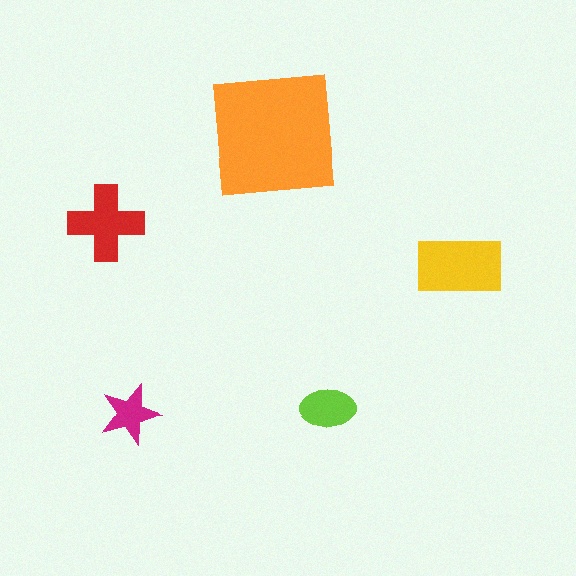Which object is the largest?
The orange square.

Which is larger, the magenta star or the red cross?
The red cross.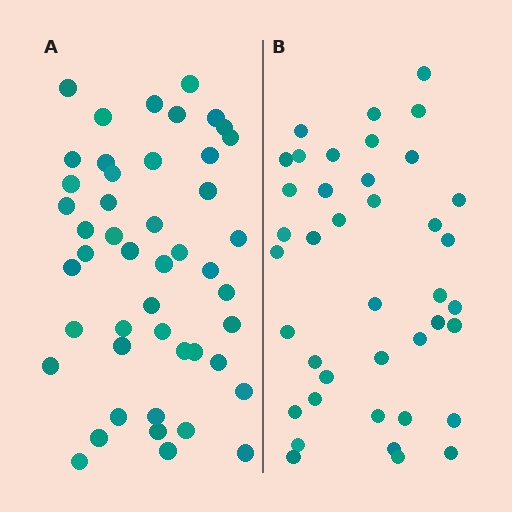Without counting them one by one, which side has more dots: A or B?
Region A (the left region) has more dots.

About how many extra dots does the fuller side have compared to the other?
Region A has roughly 8 or so more dots than region B.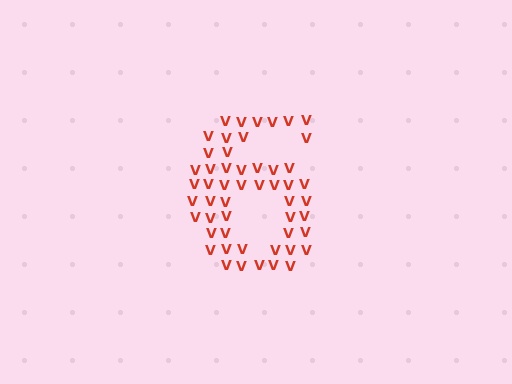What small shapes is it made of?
It is made of small letter V's.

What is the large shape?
The large shape is the digit 6.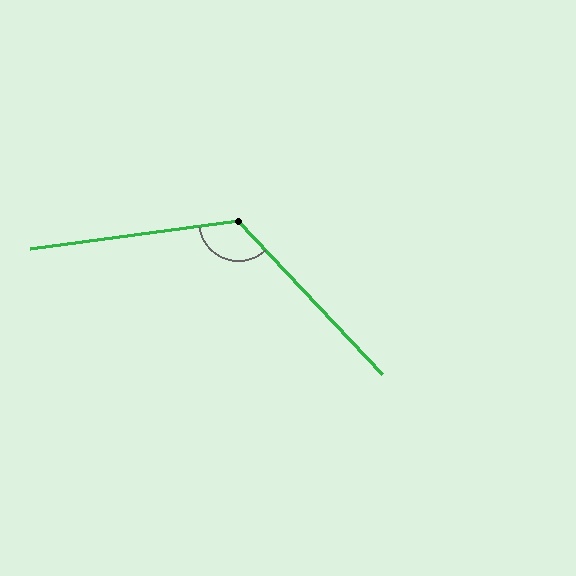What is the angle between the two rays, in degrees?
Approximately 126 degrees.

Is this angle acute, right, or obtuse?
It is obtuse.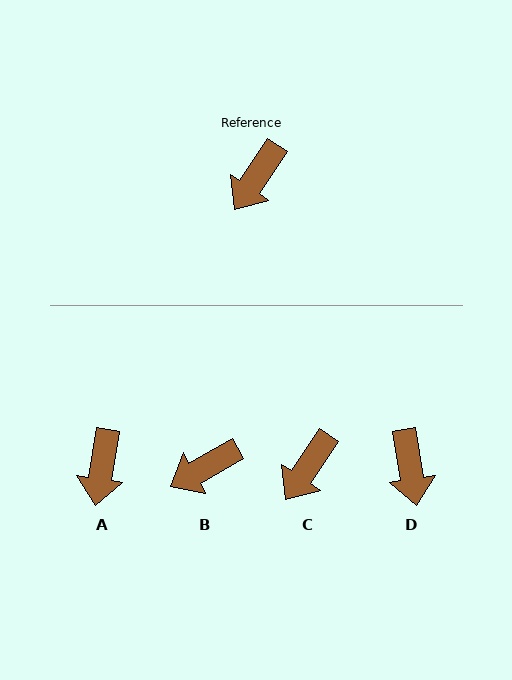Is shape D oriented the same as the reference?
No, it is off by about 43 degrees.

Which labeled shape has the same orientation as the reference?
C.